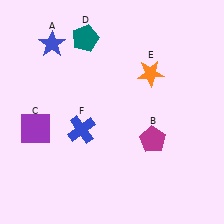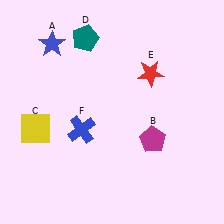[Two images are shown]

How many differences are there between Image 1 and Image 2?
There are 2 differences between the two images.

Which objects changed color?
C changed from purple to yellow. E changed from orange to red.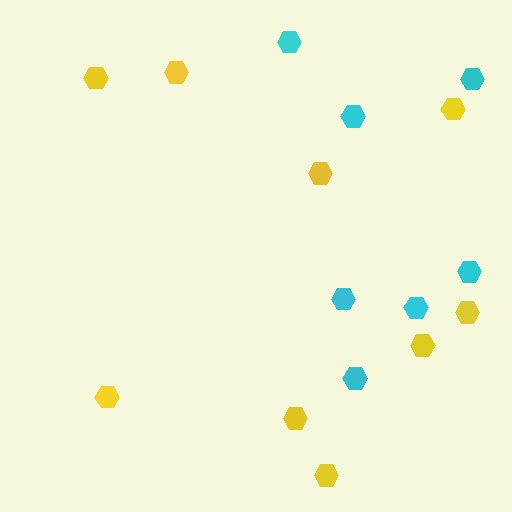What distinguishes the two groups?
There are 2 groups: one group of yellow hexagons (9) and one group of cyan hexagons (7).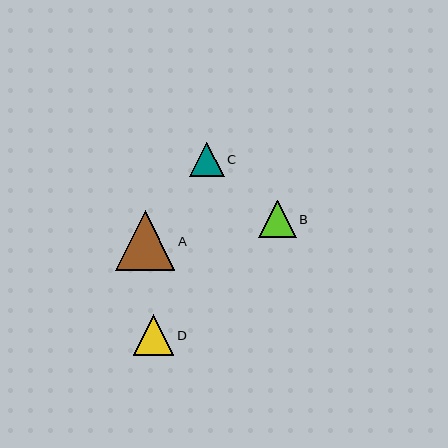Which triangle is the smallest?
Triangle C is the smallest with a size of approximately 34 pixels.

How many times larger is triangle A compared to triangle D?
Triangle A is approximately 1.5 times the size of triangle D.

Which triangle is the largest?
Triangle A is the largest with a size of approximately 60 pixels.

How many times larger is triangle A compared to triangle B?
Triangle A is approximately 1.6 times the size of triangle B.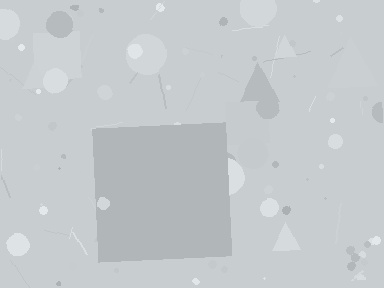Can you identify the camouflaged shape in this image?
The camouflaged shape is a square.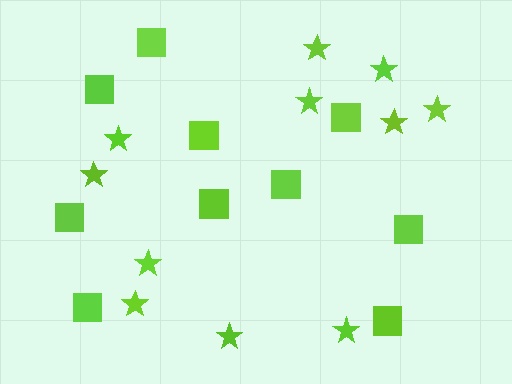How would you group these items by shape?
There are 2 groups: one group of stars (11) and one group of squares (10).